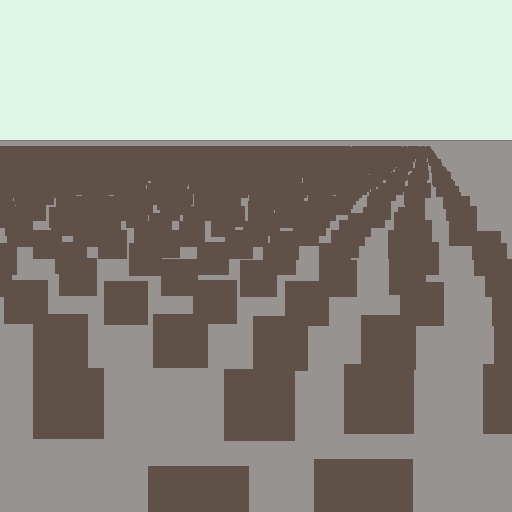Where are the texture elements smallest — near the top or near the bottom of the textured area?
Near the top.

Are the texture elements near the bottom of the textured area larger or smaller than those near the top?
Larger. Near the bottom, elements are closer to the viewer and appear at a bigger on-screen size.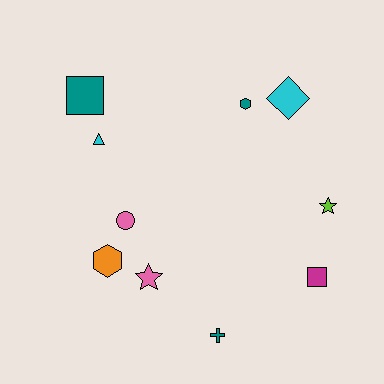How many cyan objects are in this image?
There are 2 cyan objects.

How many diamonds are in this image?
There is 1 diamond.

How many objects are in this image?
There are 10 objects.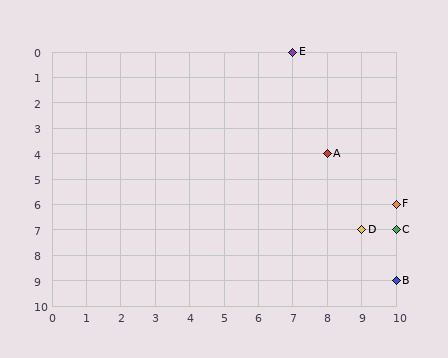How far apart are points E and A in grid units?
Points E and A are 1 column and 4 rows apart (about 4.1 grid units diagonally).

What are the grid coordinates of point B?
Point B is at grid coordinates (10, 9).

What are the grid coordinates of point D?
Point D is at grid coordinates (9, 7).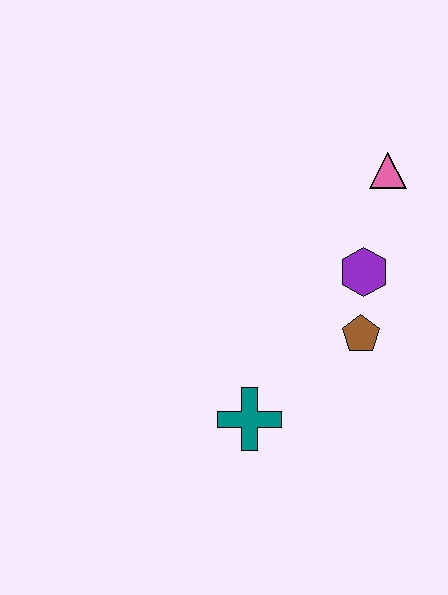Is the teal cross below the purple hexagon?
Yes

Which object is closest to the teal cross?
The brown pentagon is closest to the teal cross.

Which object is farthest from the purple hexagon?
The teal cross is farthest from the purple hexagon.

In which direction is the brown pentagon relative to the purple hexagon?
The brown pentagon is below the purple hexagon.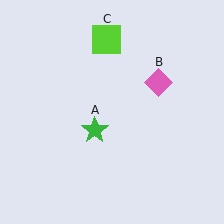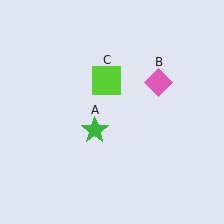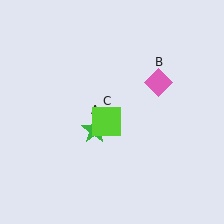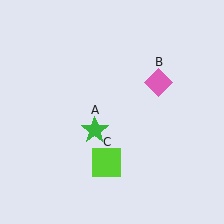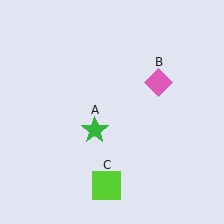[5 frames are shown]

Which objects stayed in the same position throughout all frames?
Green star (object A) and pink diamond (object B) remained stationary.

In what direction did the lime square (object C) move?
The lime square (object C) moved down.